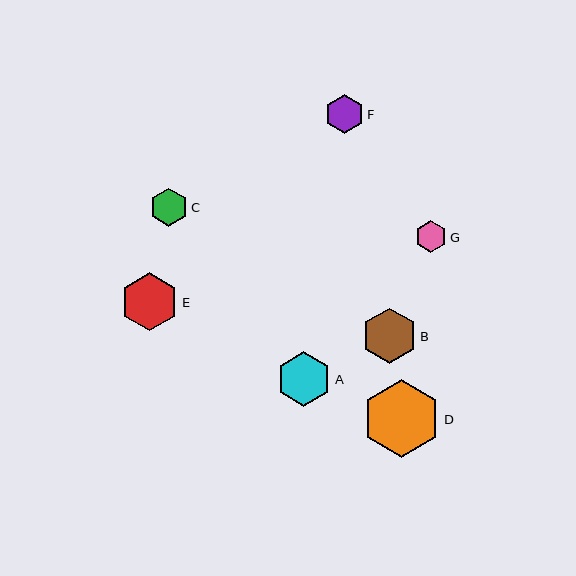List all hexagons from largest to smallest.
From largest to smallest: D, E, B, A, F, C, G.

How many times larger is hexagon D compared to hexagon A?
Hexagon D is approximately 1.4 times the size of hexagon A.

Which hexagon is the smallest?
Hexagon G is the smallest with a size of approximately 32 pixels.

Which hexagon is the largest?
Hexagon D is the largest with a size of approximately 78 pixels.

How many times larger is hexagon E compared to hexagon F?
Hexagon E is approximately 1.5 times the size of hexagon F.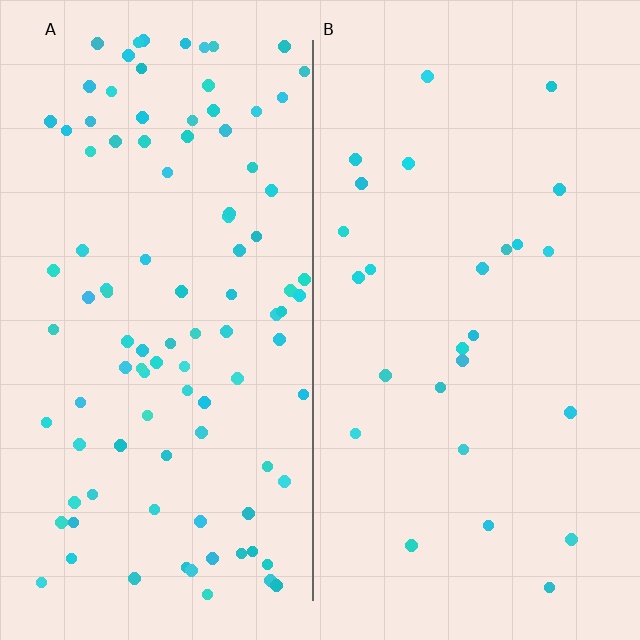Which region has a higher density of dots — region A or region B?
A (the left).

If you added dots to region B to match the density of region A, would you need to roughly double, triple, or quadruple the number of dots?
Approximately quadruple.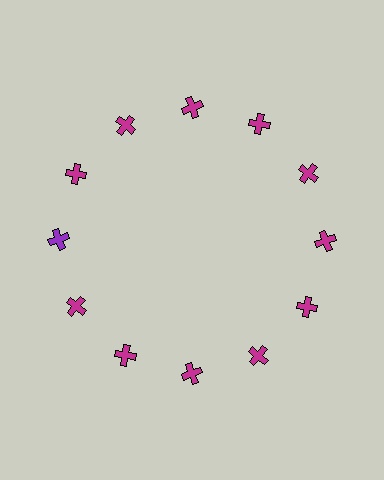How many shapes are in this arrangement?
There are 12 shapes arranged in a ring pattern.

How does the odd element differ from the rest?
It has a different color: purple instead of magenta.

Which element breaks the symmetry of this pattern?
The purple cross at roughly the 9 o'clock position breaks the symmetry. All other shapes are magenta crosses.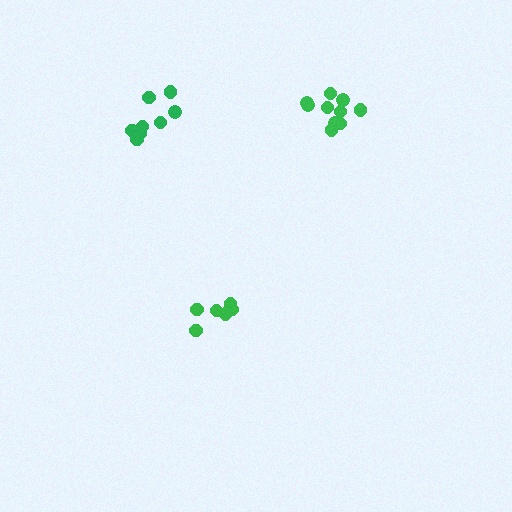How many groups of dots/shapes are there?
There are 3 groups.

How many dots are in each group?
Group 1: 10 dots, Group 2: 6 dots, Group 3: 8 dots (24 total).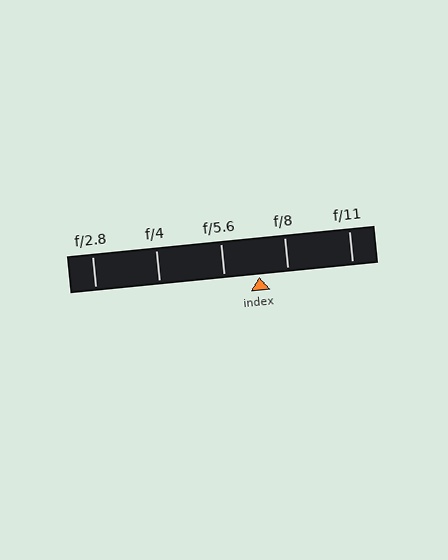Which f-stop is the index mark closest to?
The index mark is closest to f/8.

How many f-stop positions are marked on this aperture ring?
There are 5 f-stop positions marked.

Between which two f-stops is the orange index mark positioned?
The index mark is between f/5.6 and f/8.